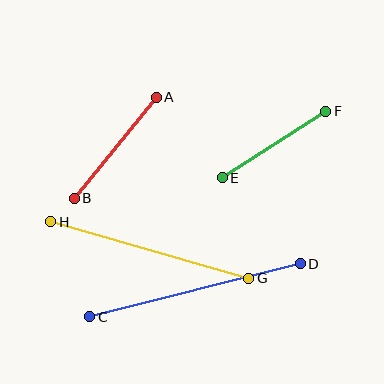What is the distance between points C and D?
The distance is approximately 217 pixels.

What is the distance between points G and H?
The distance is approximately 206 pixels.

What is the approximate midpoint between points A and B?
The midpoint is at approximately (115, 148) pixels.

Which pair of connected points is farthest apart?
Points C and D are farthest apart.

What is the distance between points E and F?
The distance is approximately 123 pixels.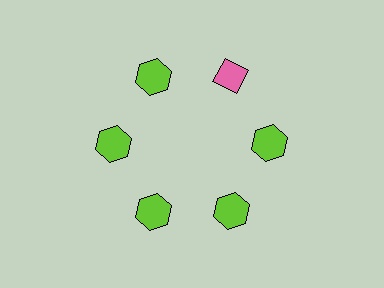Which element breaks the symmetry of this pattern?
The pink diamond at roughly the 1 o'clock position breaks the symmetry. All other shapes are lime hexagons.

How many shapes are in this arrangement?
There are 6 shapes arranged in a ring pattern.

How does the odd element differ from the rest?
It differs in both color (pink instead of lime) and shape (diamond instead of hexagon).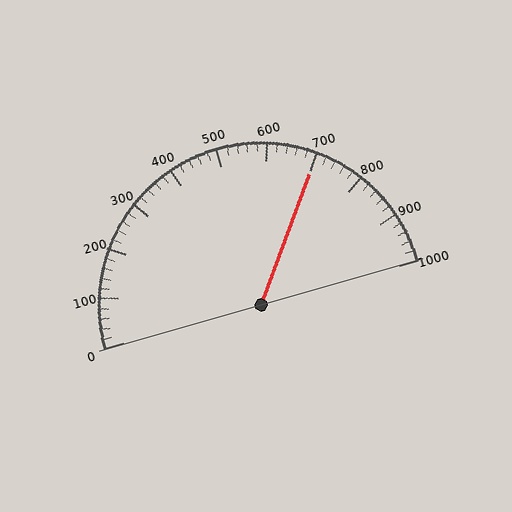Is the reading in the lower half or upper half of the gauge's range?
The reading is in the upper half of the range (0 to 1000).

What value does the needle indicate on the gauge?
The needle indicates approximately 700.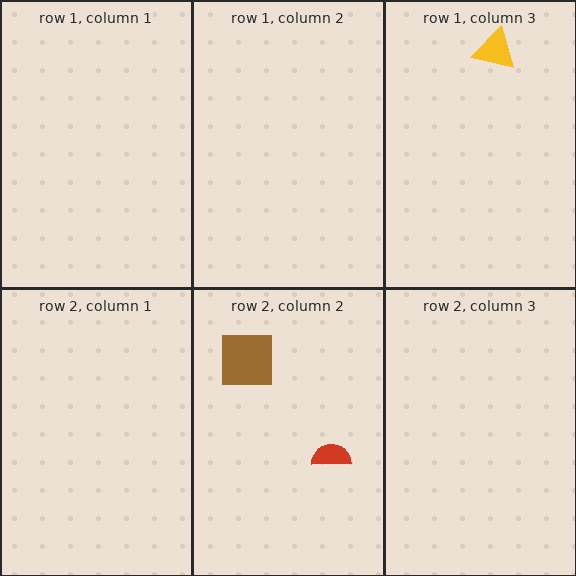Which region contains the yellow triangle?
The row 1, column 3 region.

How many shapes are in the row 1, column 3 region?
1.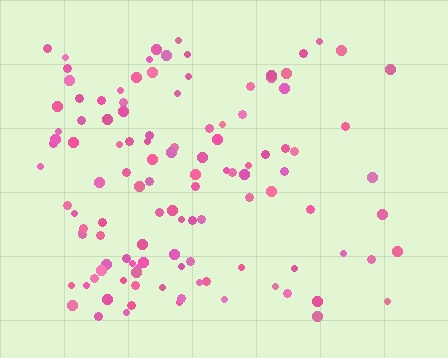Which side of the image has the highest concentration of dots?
The left.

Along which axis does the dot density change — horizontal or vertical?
Horizontal.